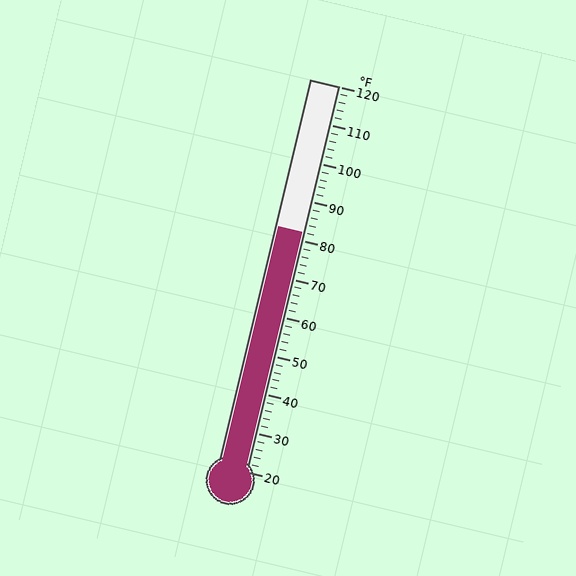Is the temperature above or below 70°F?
The temperature is above 70°F.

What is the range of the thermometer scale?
The thermometer scale ranges from 20°F to 120°F.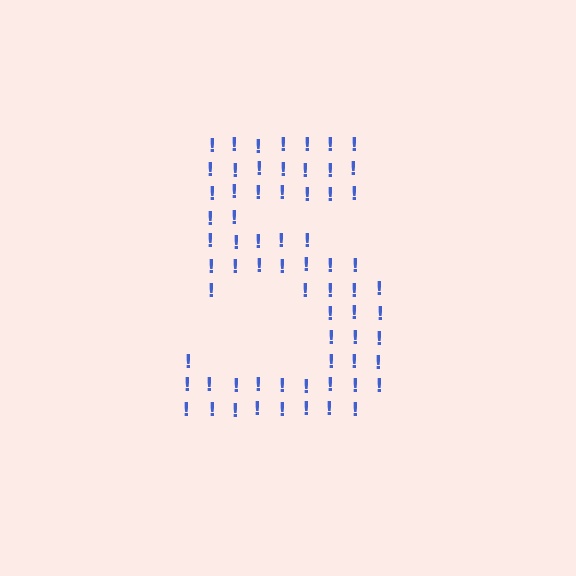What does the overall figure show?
The overall figure shows the digit 5.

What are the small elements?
The small elements are exclamation marks.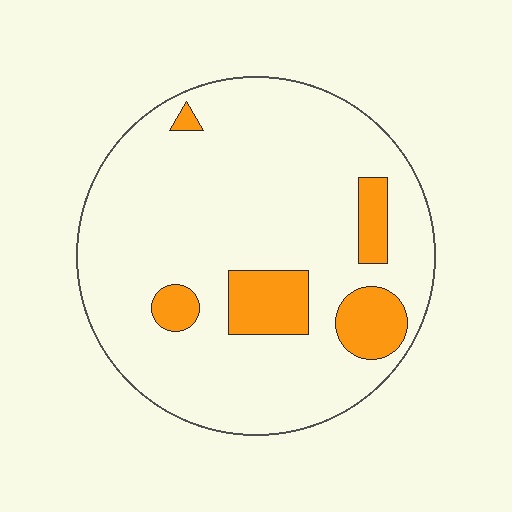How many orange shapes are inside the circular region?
5.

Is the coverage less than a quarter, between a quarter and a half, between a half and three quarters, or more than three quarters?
Less than a quarter.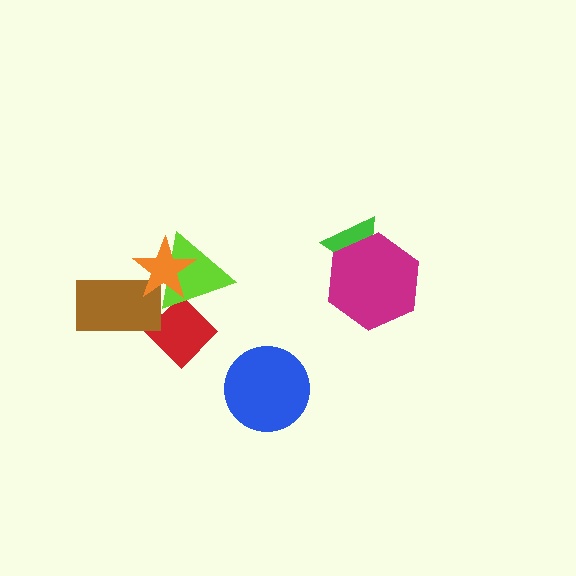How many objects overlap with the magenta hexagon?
1 object overlaps with the magenta hexagon.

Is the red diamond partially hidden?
Yes, it is partially covered by another shape.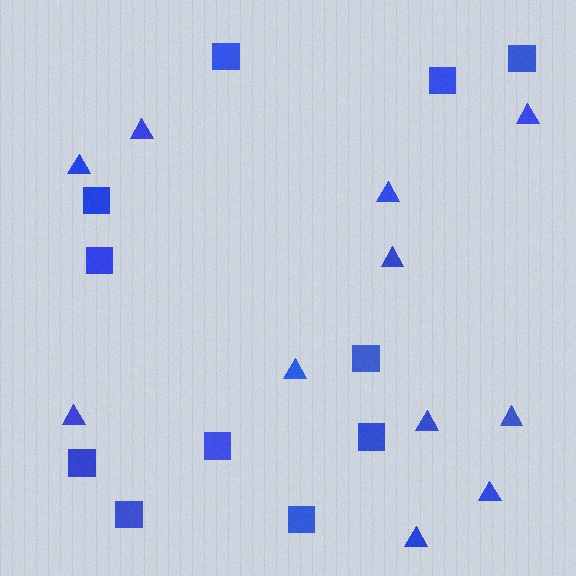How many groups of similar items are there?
There are 2 groups: one group of triangles (11) and one group of squares (11).